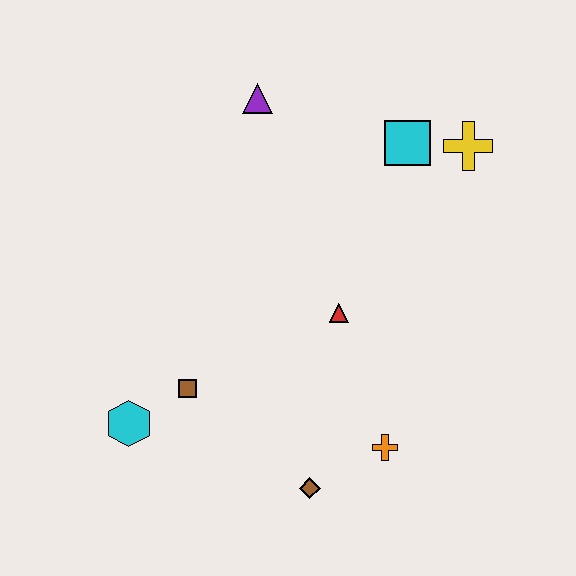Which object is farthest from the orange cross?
The purple triangle is farthest from the orange cross.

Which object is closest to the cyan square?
The yellow cross is closest to the cyan square.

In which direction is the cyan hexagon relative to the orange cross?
The cyan hexagon is to the left of the orange cross.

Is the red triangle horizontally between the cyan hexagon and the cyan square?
Yes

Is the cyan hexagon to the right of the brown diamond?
No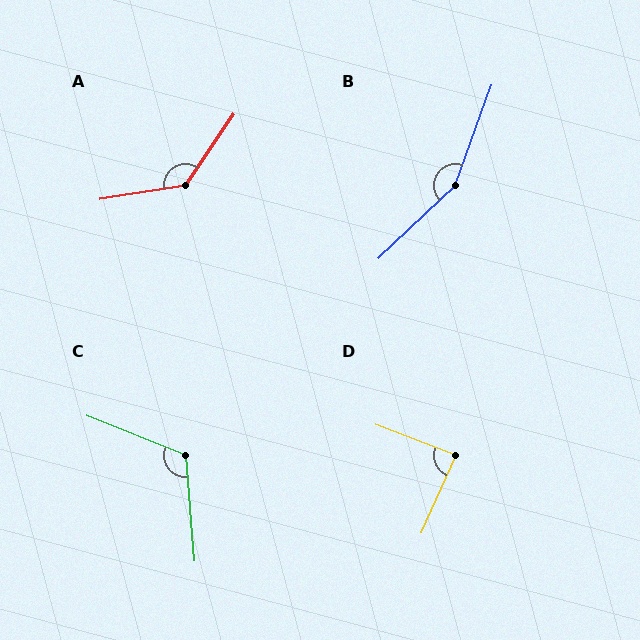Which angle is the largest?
B, at approximately 153 degrees.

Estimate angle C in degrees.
Approximately 116 degrees.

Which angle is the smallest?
D, at approximately 87 degrees.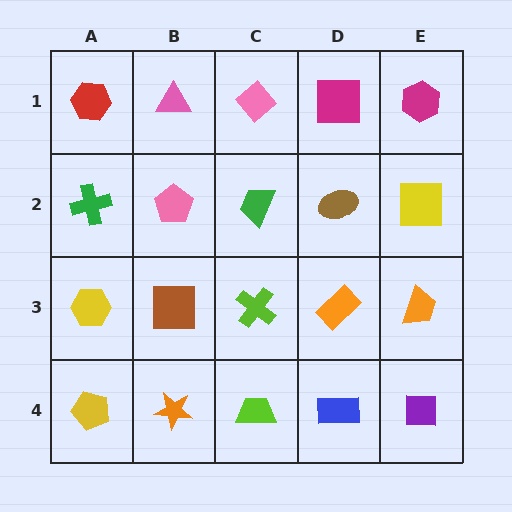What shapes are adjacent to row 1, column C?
A green trapezoid (row 2, column C), a pink triangle (row 1, column B), a magenta square (row 1, column D).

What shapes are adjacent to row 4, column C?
A lime cross (row 3, column C), an orange star (row 4, column B), a blue rectangle (row 4, column D).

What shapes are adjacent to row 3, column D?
A brown ellipse (row 2, column D), a blue rectangle (row 4, column D), a lime cross (row 3, column C), an orange trapezoid (row 3, column E).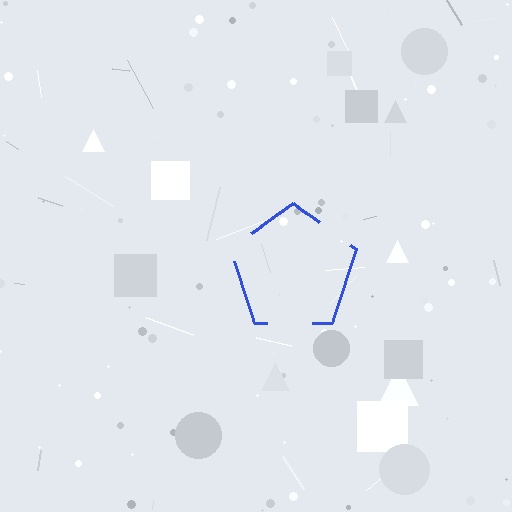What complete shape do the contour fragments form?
The contour fragments form a pentagon.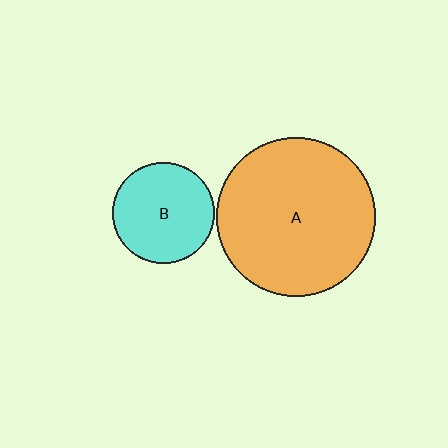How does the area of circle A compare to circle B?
Approximately 2.5 times.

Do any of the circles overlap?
No, none of the circles overlap.